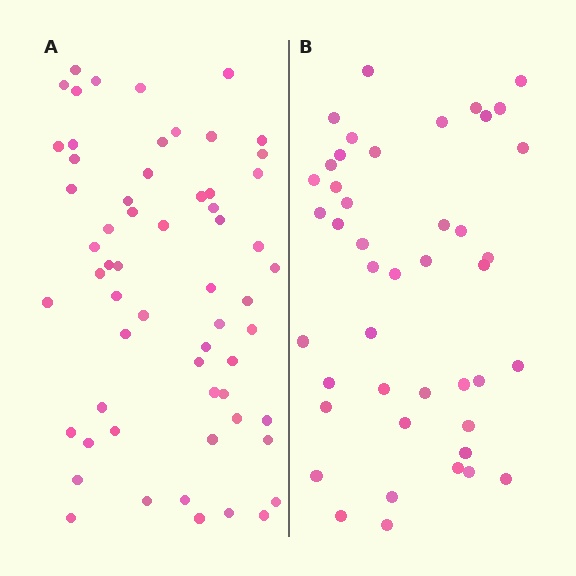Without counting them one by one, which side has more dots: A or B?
Region A (the left region) has more dots.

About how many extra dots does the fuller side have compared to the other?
Region A has approximately 15 more dots than region B.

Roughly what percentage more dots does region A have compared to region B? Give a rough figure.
About 35% more.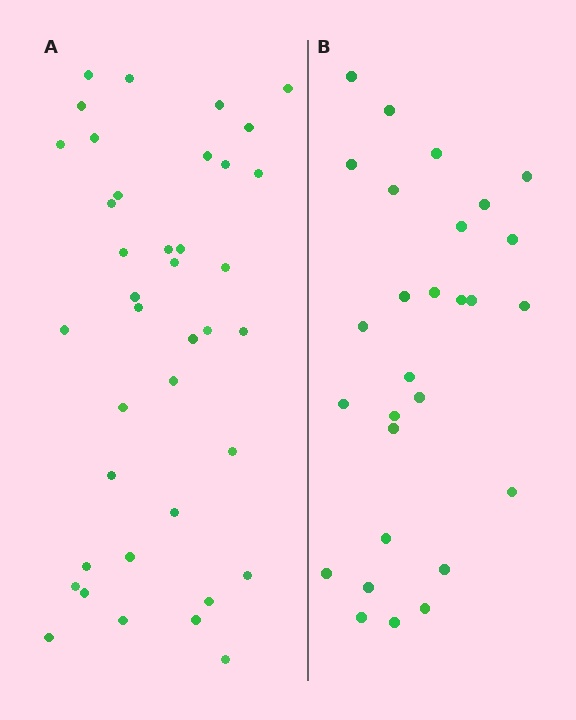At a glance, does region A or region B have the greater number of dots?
Region A (the left region) has more dots.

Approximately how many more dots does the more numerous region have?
Region A has roughly 12 or so more dots than region B.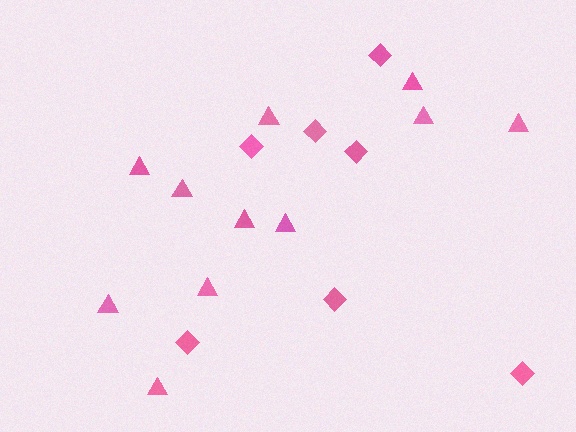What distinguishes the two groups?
There are 2 groups: one group of diamonds (7) and one group of triangles (11).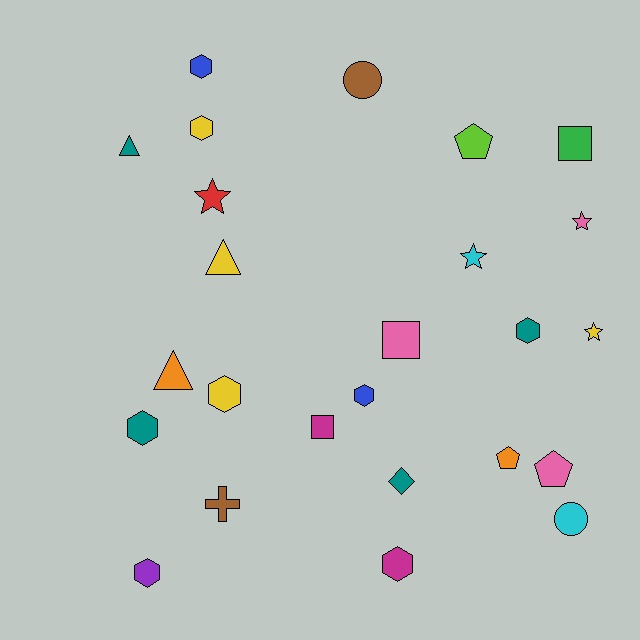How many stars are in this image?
There are 4 stars.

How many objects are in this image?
There are 25 objects.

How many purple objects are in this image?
There is 1 purple object.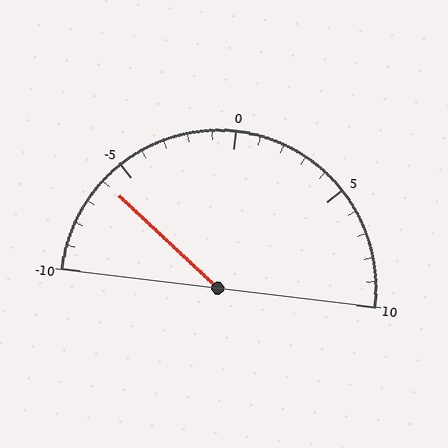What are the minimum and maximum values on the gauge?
The gauge ranges from -10 to 10.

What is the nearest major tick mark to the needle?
The nearest major tick mark is -5.